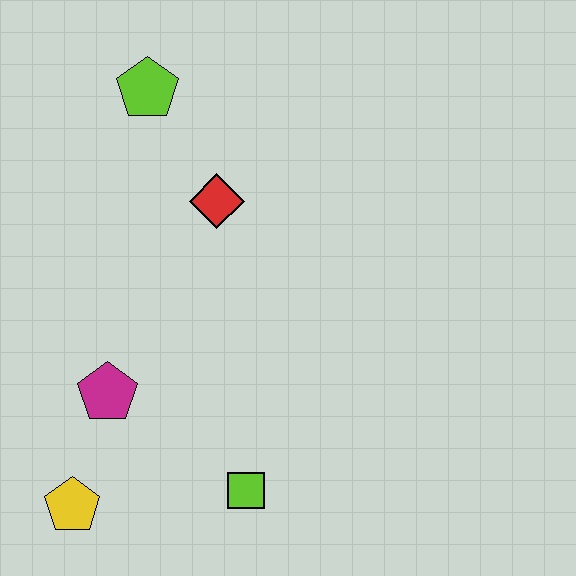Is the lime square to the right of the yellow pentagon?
Yes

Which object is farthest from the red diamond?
The yellow pentagon is farthest from the red diamond.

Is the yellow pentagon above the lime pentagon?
No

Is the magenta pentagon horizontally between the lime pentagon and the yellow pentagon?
Yes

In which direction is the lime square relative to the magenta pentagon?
The lime square is to the right of the magenta pentagon.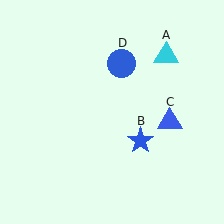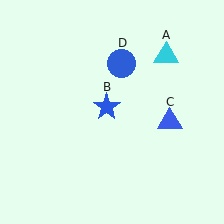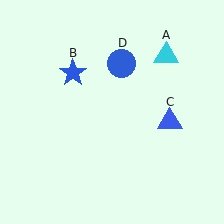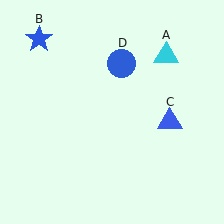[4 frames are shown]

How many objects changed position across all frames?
1 object changed position: blue star (object B).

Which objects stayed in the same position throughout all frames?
Cyan triangle (object A) and blue triangle (object C) and blue circle (object D) remained stationary.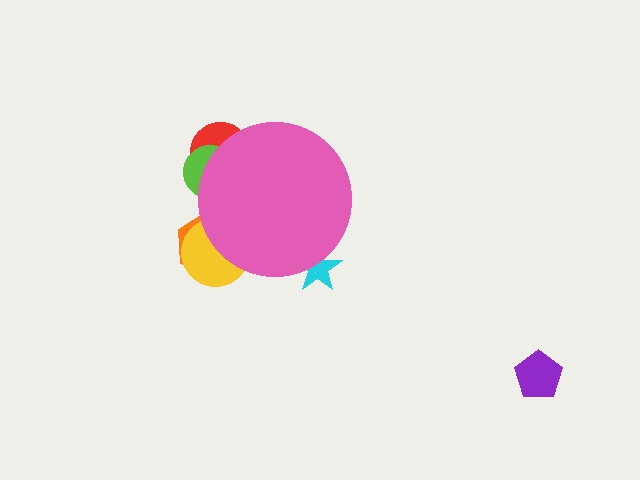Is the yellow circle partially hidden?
Yes, the yellow circle is partially hidden behind the pink circle.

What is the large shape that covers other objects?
A pink circle.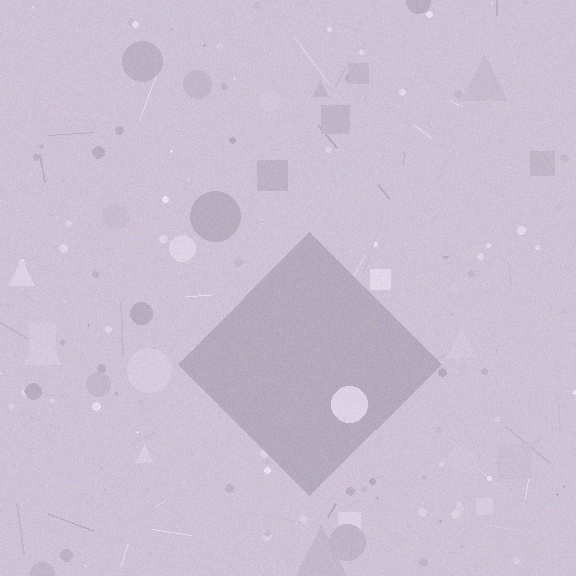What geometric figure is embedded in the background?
A diamond is embedded in the background.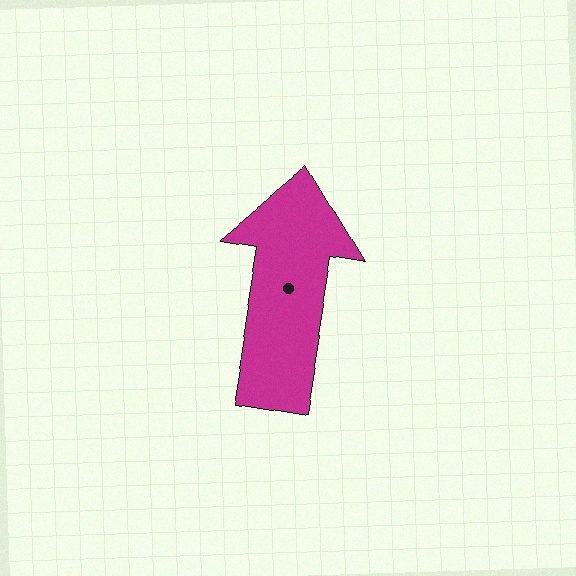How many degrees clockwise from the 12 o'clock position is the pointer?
Approximately 10 degrees.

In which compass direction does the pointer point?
North.